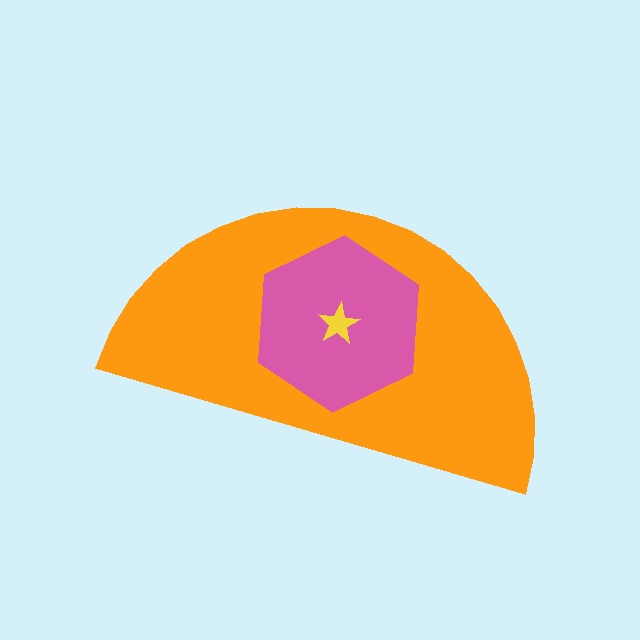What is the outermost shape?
The orange semicircle.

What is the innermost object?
The yellow star.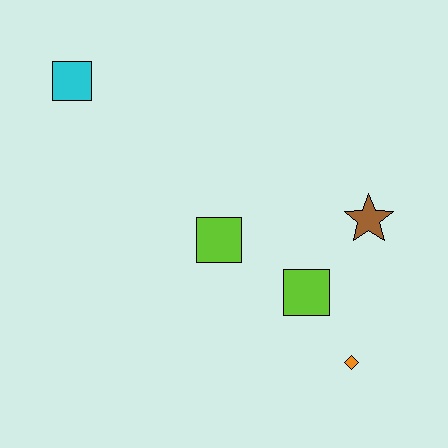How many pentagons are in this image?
There are no pentagons.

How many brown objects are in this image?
There is 1 brown object.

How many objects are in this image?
There are 5 objects.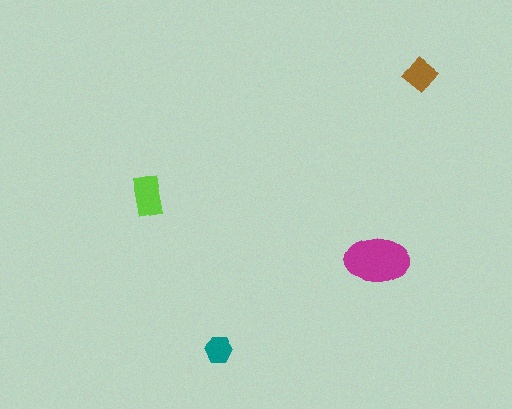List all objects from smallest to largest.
The teal hexagon, the brown diamond, the lime rectangle, the magenta ellipse.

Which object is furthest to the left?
The lime rectangle is leftmost.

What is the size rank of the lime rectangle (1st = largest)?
2nd.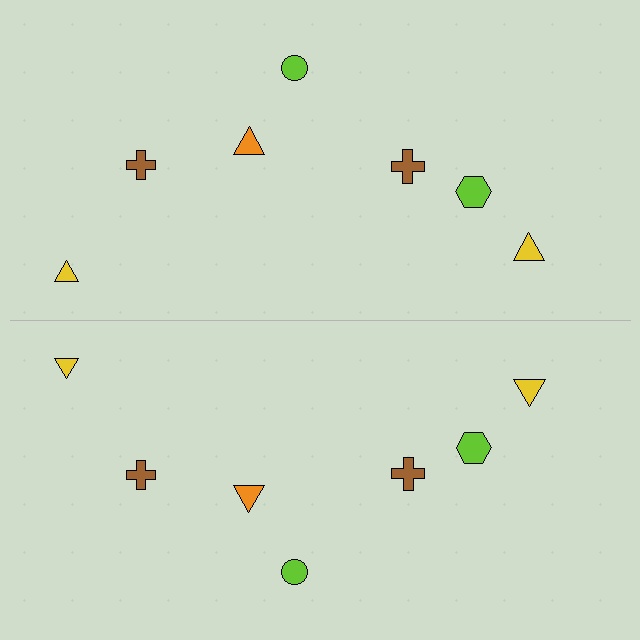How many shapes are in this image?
There are 14 shapes in this image.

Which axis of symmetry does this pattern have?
The pattern has a horizontal axis of symmetry running through the center of the image.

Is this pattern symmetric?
Yes, this pattern has bilateral (reflection) symmetry.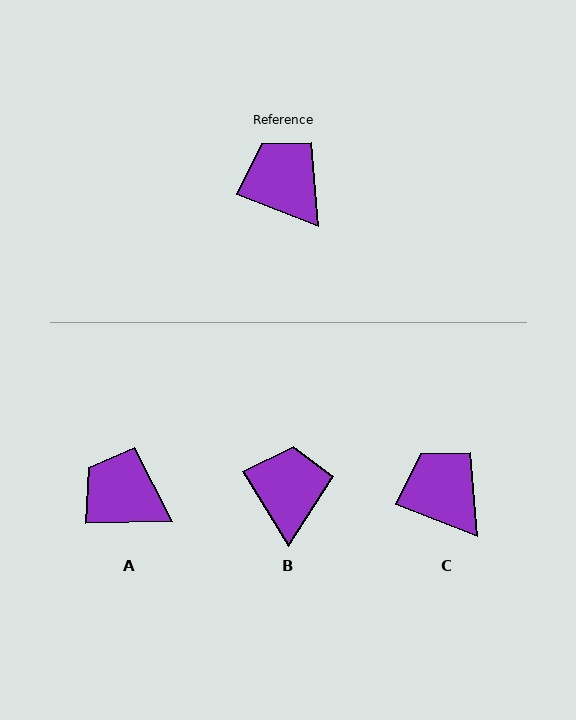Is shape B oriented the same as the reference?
No, it is off by about 38 degrees.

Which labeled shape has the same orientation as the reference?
C.